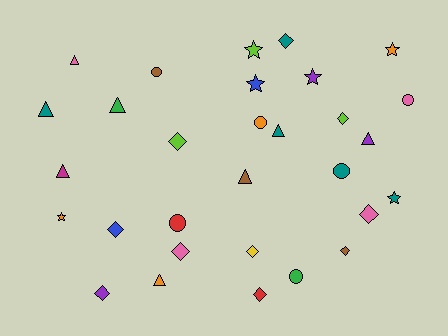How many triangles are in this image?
There are 8 triangles.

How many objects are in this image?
There are 30 objects.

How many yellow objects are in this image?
There is 1 yellow object.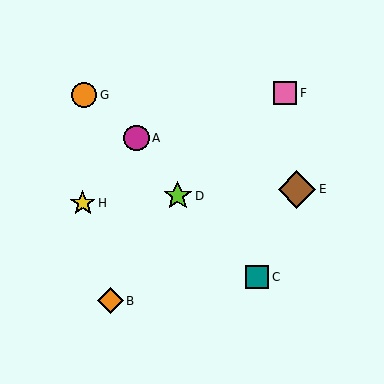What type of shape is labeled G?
Shape G is an orange circle.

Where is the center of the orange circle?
The center of the orange circle is at (84, 95).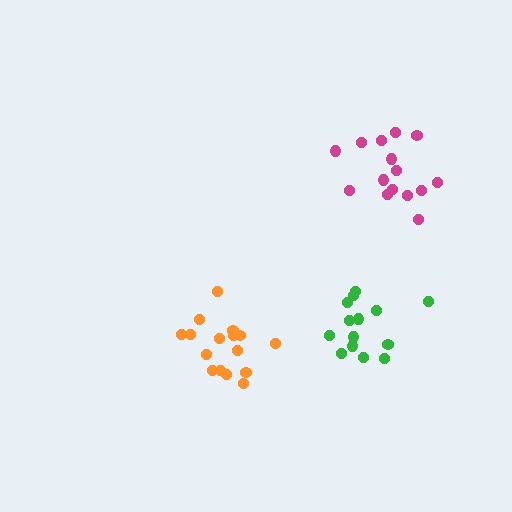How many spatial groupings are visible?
There are 3 spatial groupings.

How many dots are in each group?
Group 1: 14 dots, Group 2: 16 dots, Group 3: 15 dots (45 total).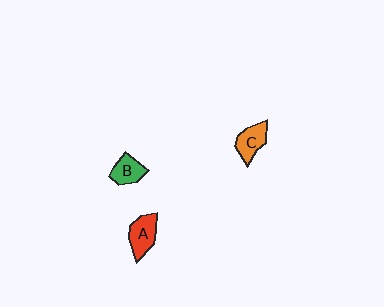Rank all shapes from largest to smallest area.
From largest to smallest: A (red), C (orange), B (green).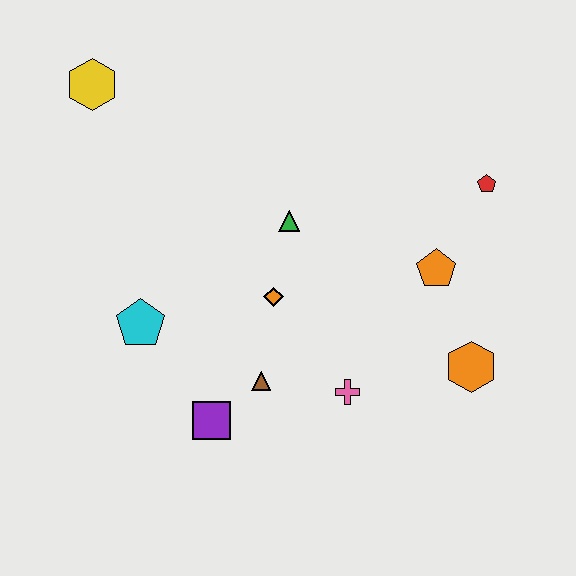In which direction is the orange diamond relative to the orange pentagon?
The orange diamond is to the left of the orange pentagon.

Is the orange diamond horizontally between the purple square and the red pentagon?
Yes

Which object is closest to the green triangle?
The orange diamond is closest to the green triangle.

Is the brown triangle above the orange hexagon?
No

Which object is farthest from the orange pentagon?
The yellow hexagon is farthest from the orange pentagon.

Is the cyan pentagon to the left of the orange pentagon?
Yes